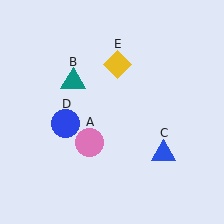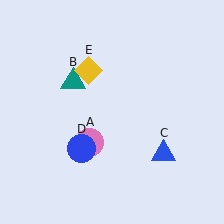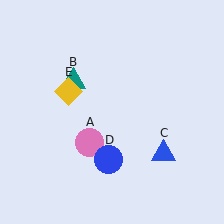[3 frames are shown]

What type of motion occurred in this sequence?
The blue circle (object D), yellow diamond (object E) rotated counterclockwise around the center of the scene.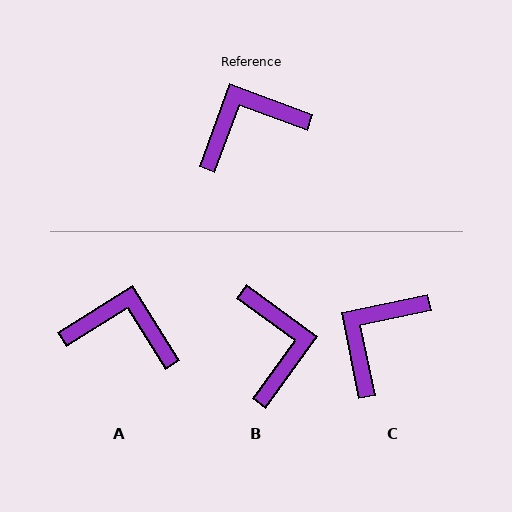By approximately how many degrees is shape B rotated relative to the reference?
Approximately 106 degrees clockwise.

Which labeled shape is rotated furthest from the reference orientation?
B, about 106 degrees away.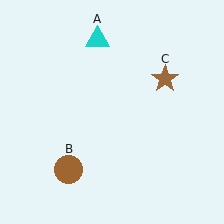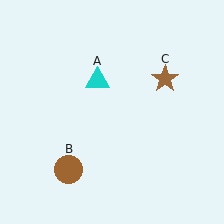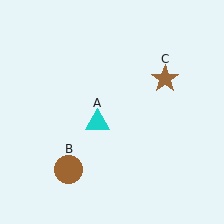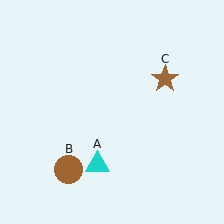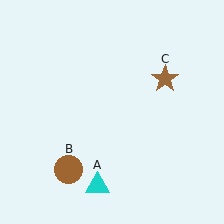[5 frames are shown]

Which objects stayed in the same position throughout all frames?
Brown circle (object B) and brown star (object C) remained stationary.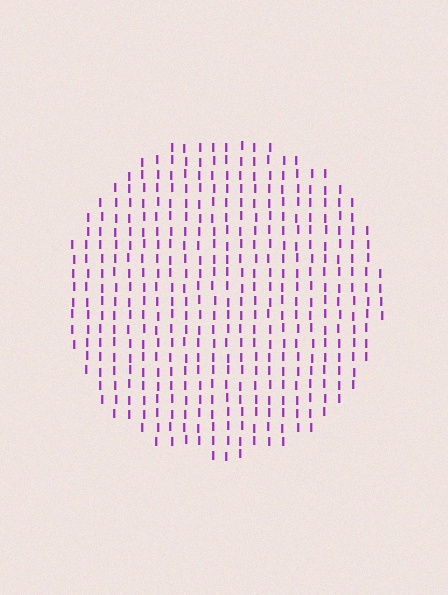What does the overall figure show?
The overall figure shows a circle.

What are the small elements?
The small elements are letter I's.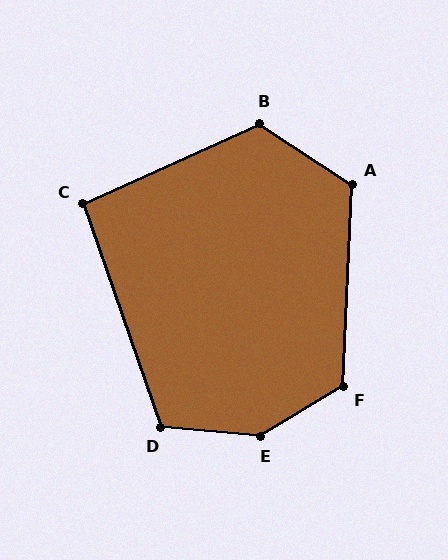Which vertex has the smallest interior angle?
C, at approximately 95 degrees.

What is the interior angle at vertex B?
Approximately 123 degrees (obtuse).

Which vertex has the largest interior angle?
E, at approximately 144 degrees.